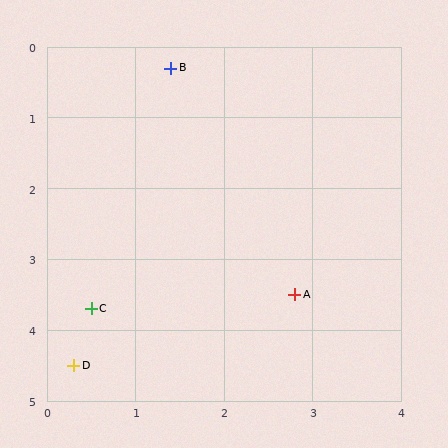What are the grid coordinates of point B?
Point B is at approximately (1.4, 0.3).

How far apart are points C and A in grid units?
Points C and A are about 2.3 grid units apart.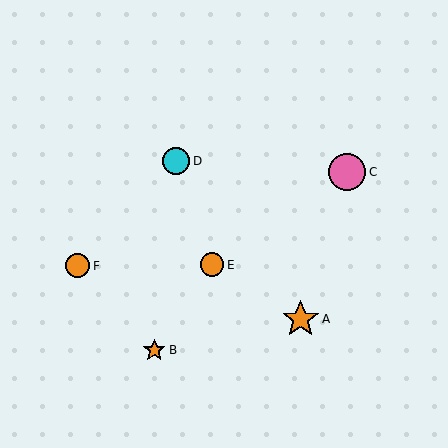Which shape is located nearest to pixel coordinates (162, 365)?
The orange star (labeled B) at (154, 350) is nearest to that location.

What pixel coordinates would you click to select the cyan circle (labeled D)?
Click at (176, 161) to select the cyan circle D.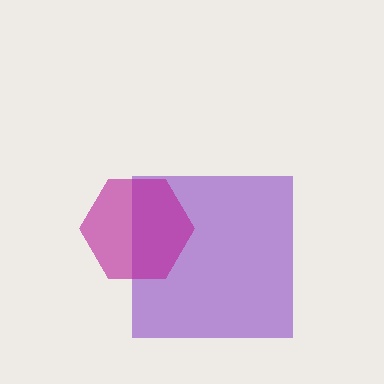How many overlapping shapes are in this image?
There are 2 overlapping shapes in the image.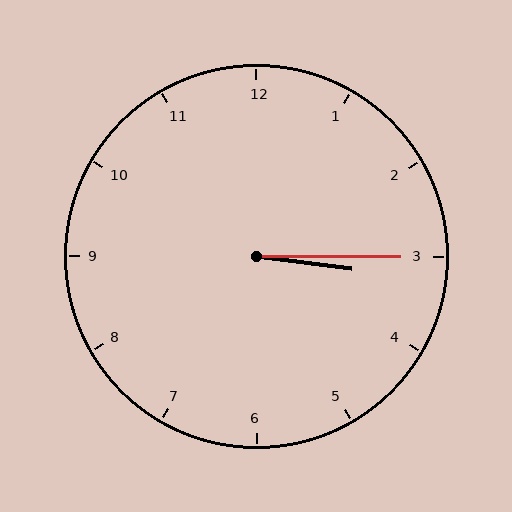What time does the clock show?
3:15.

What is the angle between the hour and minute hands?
Approximately 8 degrees.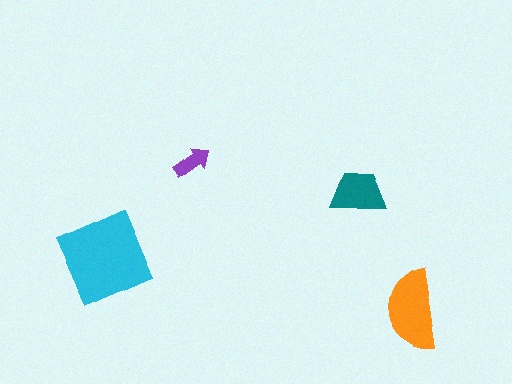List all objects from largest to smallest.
The cyan square, the orange semicircle, the teal trapezoid, the purple arrow.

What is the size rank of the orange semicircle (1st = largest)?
2nd.